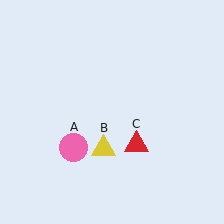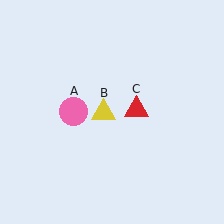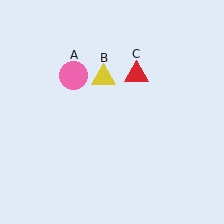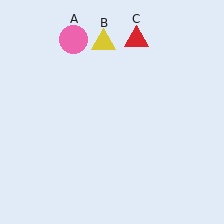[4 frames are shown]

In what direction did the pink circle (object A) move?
The pink circle (object A) moved up.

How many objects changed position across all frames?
3 objects changed position: pink circle (object A), yellow triangle (object B), red triangle (object C).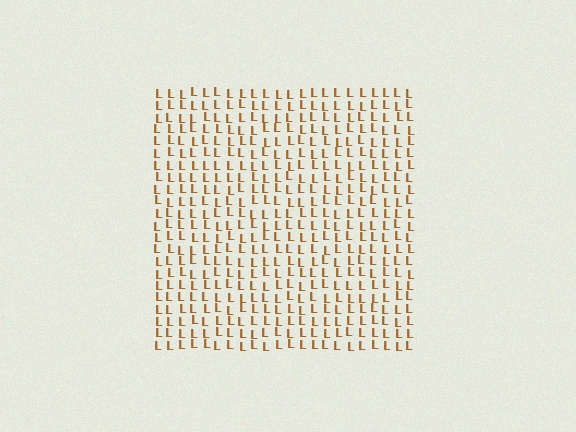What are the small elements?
The small elements are letter L's.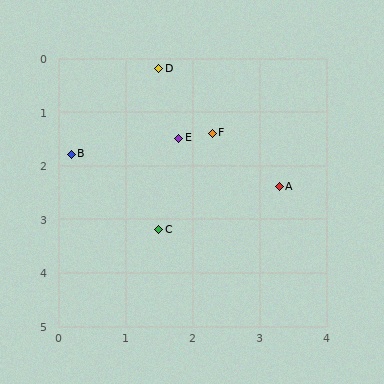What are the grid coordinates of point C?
Point C is at approximately (1.5, 3.2).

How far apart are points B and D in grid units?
Points B and D are about 2.1 grid units apart.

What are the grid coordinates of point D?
Point D is at approximately (1.5, 0.2).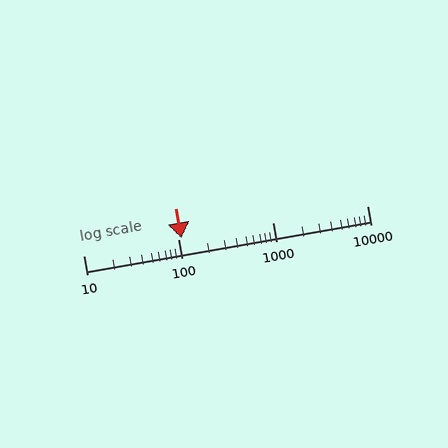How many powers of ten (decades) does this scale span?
The scale spans 3 decades, from 10 to 10000.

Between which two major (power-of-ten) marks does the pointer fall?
The pointer is between 100 and 1000.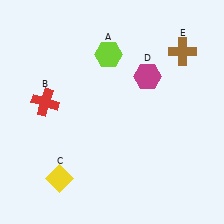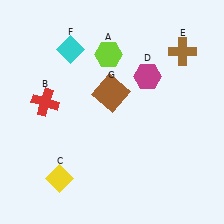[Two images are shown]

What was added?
A cyan diamond (F), a brown square (G) were added in Image 2.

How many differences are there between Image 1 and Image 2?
There are 2 differences between the two images.